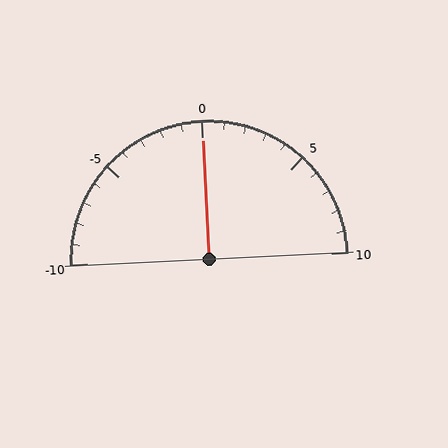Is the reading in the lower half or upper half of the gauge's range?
The reading is in the upper half of the range (-10 to 10).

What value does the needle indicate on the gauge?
The needle indicates approximately 0.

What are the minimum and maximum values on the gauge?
The gauge ranges from -10 to 10.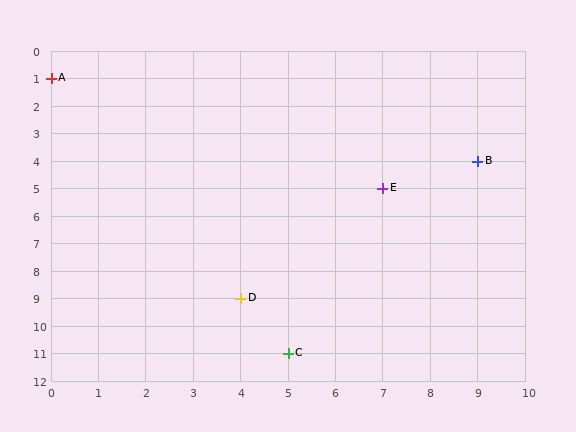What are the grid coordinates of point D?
Point D is at grid coordinates (4, 9).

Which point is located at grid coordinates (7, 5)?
Point E is at (7, 5).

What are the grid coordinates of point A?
Point A is at grid coordinates (0, 1).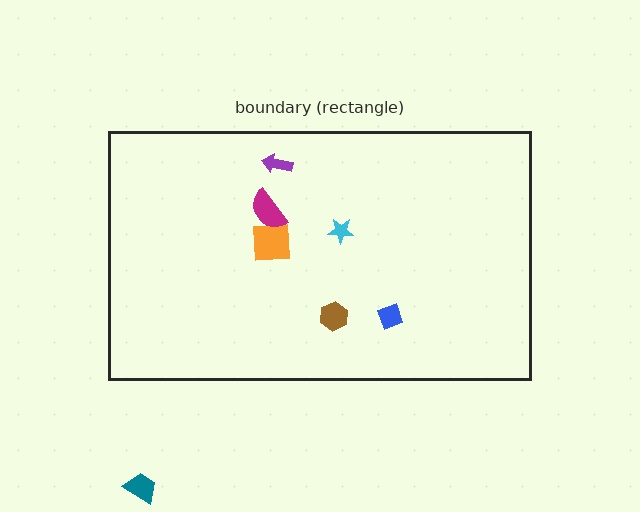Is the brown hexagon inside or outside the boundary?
Inside.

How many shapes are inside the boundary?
6 inside, 1 outside.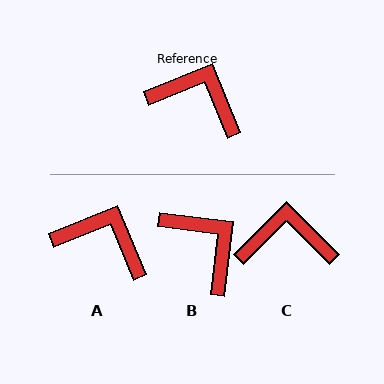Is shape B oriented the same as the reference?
No, it is off by about 29 degrees.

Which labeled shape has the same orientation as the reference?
A.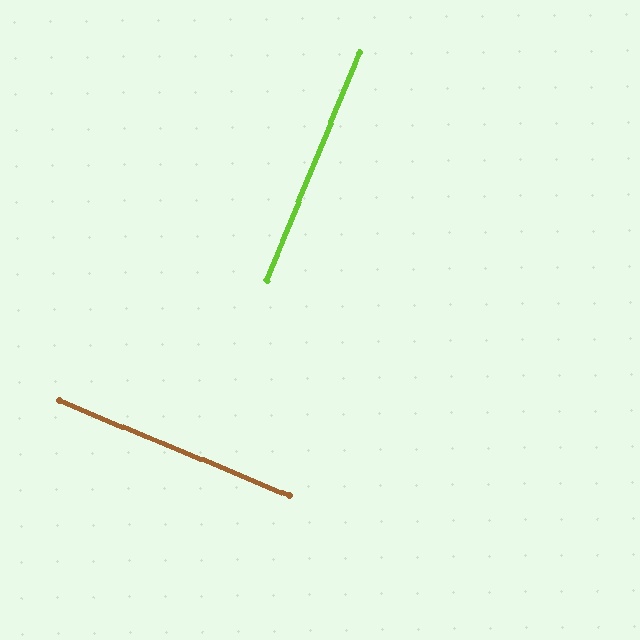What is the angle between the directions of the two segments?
Approximately 89 degrees.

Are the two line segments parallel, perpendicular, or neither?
Perpendicular — they meet at approximately 89°.